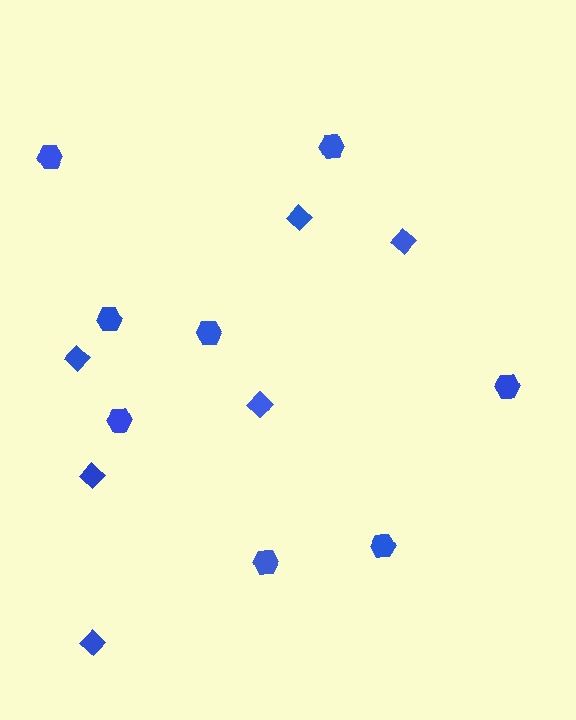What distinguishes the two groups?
There are 2 groups: one group of hexagons (8) and one group of diamonds (6).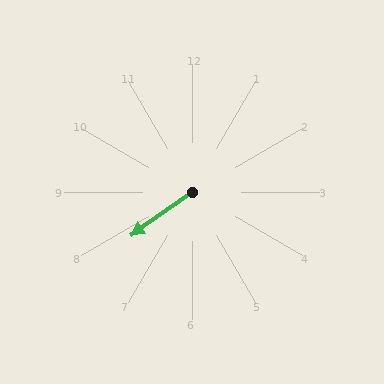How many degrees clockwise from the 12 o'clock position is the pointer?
Approximately 235 degrees.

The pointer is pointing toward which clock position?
Roughly 8 o'clock.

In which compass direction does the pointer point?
Southwest.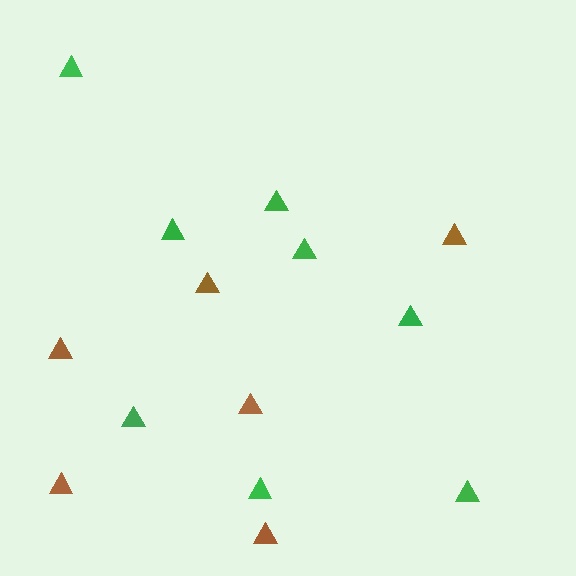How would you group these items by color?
There are 2 groups: one group of brown triangles (6) and one group of green triangles (8).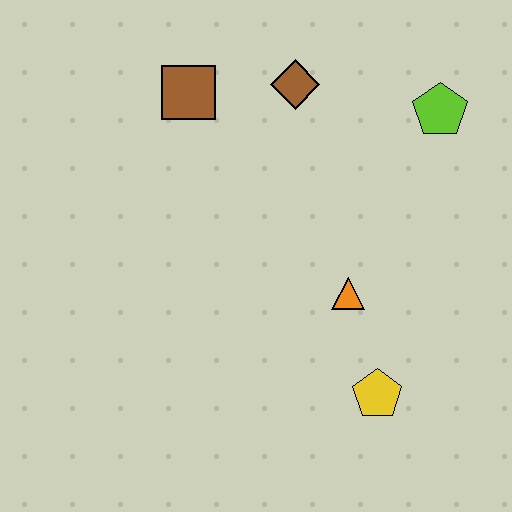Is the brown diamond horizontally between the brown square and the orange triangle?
Yes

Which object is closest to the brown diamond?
The brown square is closest to the brown diamond.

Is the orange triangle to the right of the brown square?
Yes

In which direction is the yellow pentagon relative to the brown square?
The yellow pentagon is below the brown square.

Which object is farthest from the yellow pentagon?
The brown square is farthest from the yellow pentagon.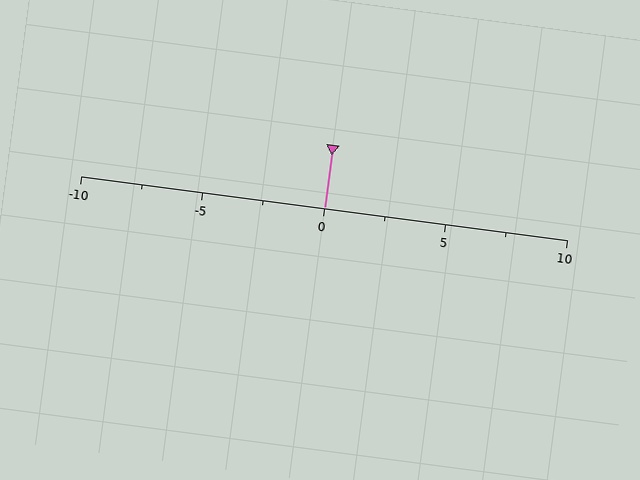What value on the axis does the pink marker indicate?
The marker indicates approximately 0.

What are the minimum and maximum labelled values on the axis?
The axis runs from -10 to 10.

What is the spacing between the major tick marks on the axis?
The major ticks are spaced 5 apart.